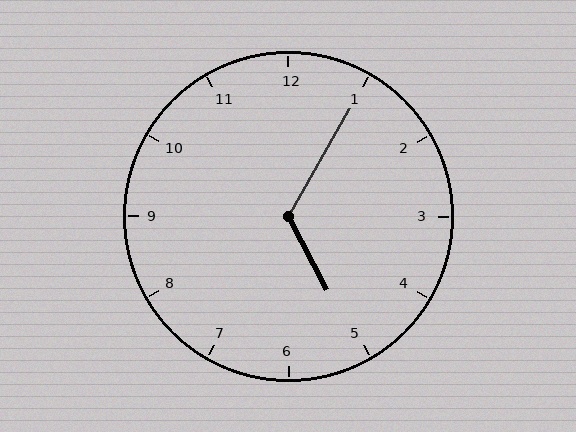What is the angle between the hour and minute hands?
Approximately 122 degrees.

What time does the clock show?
5:05.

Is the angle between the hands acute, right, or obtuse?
It is obtuse.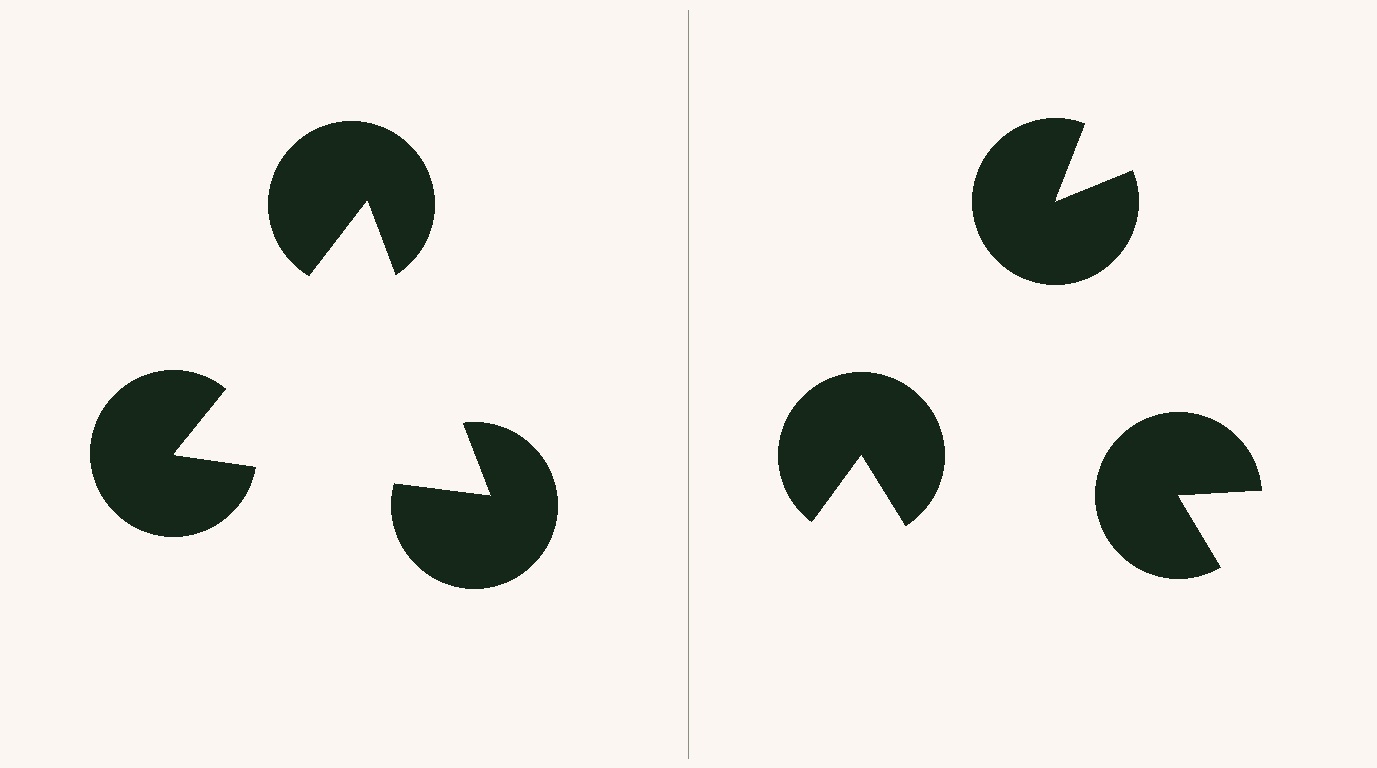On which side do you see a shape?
An illusory triangle appears on the left side. On the right side the wedge cuts are rotated, so no coherent shape forms.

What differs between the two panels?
The pac-man discs are positioned identically on both sides; only the wedge orientations differ. On the left they align to a triangle; on the right they are misaligned.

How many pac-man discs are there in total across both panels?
6 — 3 on each side.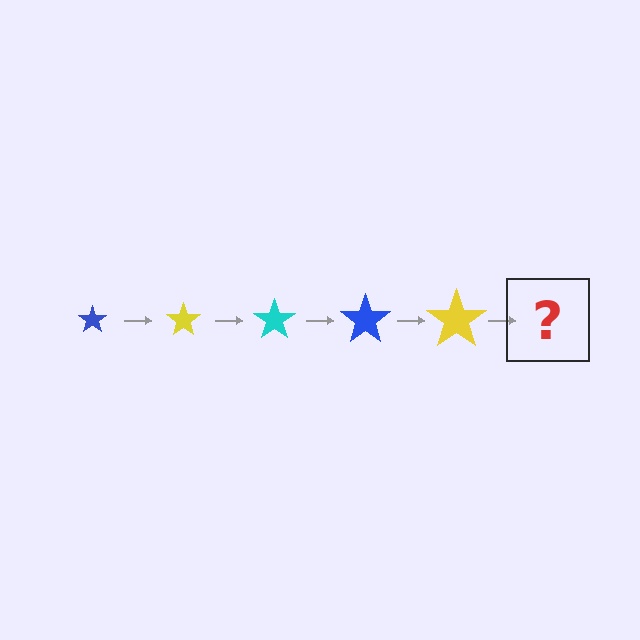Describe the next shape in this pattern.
It should be a cyan star, larger than the previous one.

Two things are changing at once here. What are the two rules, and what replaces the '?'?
The two rules are that the star grows larger each step and the color cycles through blue, yellow, and cyan. The '?' should be a cyan star, larger than the previous one.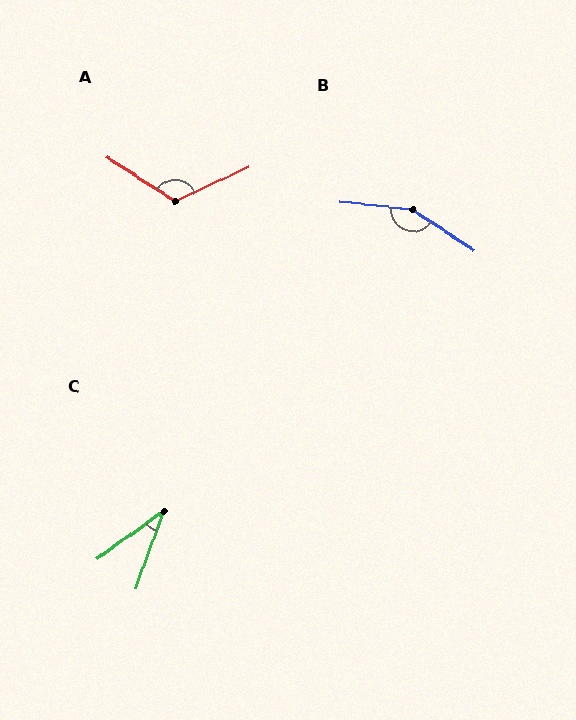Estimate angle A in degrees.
Approximately 122 degrees.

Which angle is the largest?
B, at approximately 153 degrees.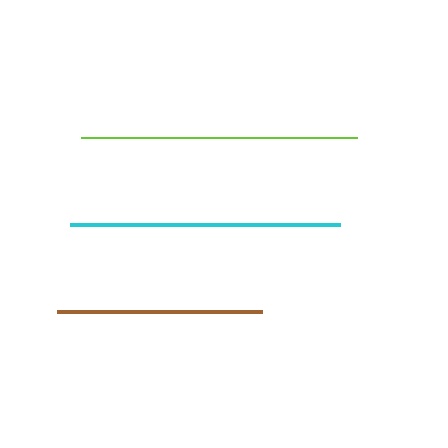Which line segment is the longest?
The lime line is the longest at approximately 276 pixels.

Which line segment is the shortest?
The brown line is the shortest at approximately 205 pixels.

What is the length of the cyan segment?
The cyan segment is approximately 270 pixels long.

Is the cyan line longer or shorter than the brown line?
The cyan line is longer than the brown line.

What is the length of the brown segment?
The brown segment is approximately 205 pixels long.